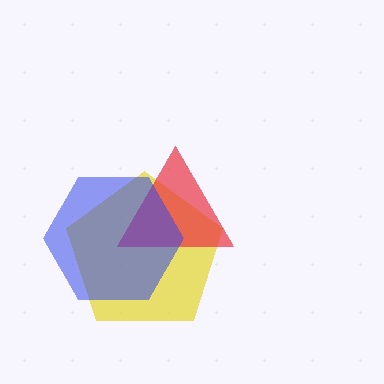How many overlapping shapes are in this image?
There are 3 overlapping shapes in the image.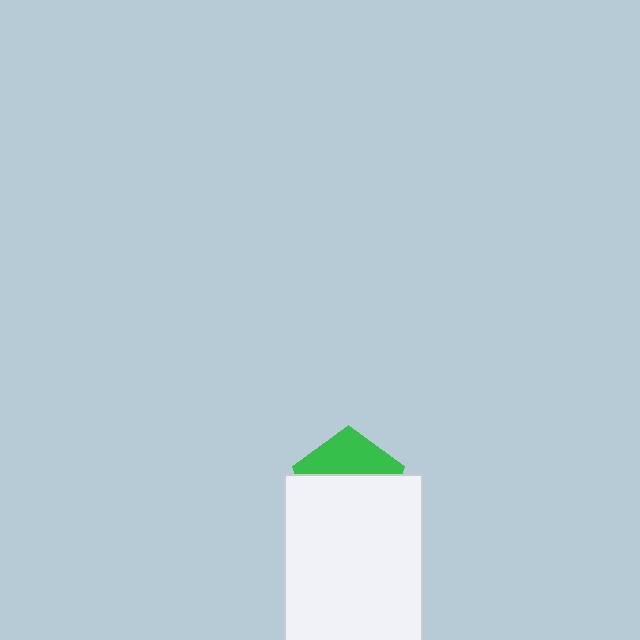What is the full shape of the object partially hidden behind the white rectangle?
The partially hidden object is a green pentagon.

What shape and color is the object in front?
The object in front is a white rectangle.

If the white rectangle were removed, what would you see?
You would see the complete green pentagon.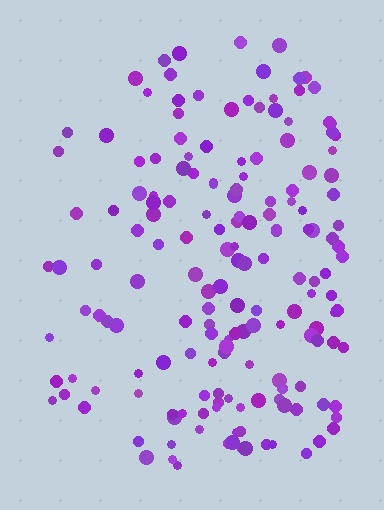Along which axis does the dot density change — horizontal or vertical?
Horizontal.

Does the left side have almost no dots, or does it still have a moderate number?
Still a moderate number, just noticeably fewer than the right.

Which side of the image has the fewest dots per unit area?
The left.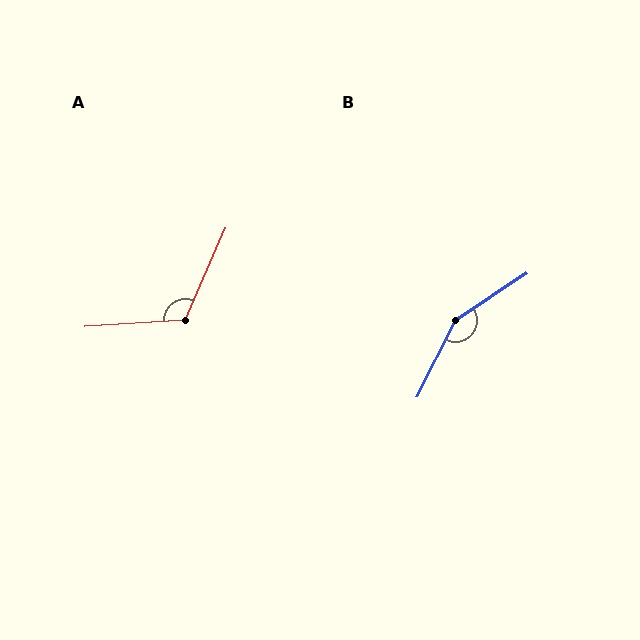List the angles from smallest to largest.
A (118°), B (150°).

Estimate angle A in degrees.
Approximately 118 degrees.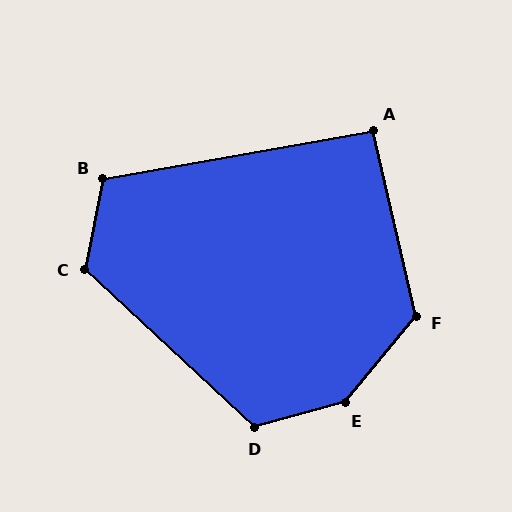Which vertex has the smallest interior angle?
A, at approximately 93 degrees.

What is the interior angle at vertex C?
Approximately 122 degrees (obtuse).